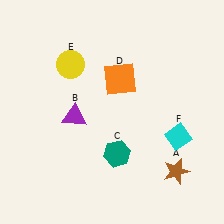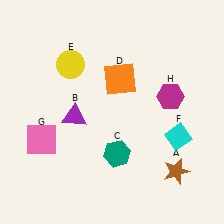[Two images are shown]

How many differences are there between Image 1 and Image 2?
There are 2 differences between the two images.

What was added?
A pink square (G), a magenta hexagon (H) were added in Image 2.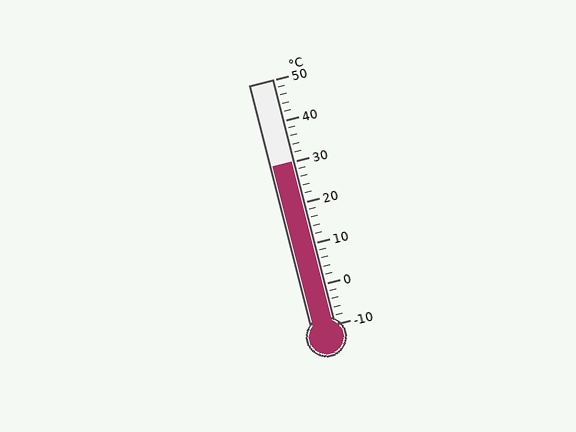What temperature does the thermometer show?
The thermometer shows approximately 30°C.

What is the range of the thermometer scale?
The thermometer scale ranges from -10°C to 50°C.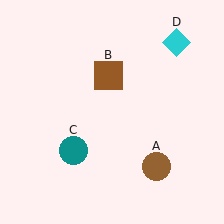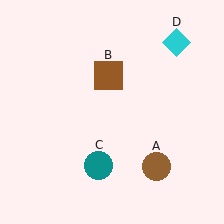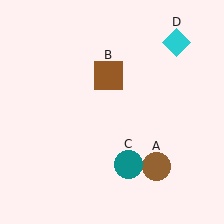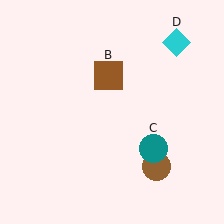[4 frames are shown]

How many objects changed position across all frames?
1 object changed position: teal circle (object C).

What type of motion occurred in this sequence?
The teal circle (object C) rotated counterclockwise around the center of the scene.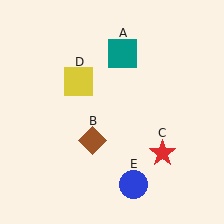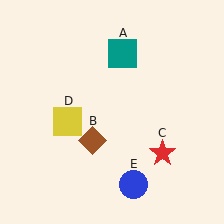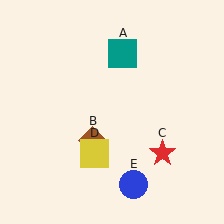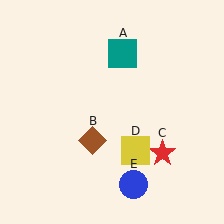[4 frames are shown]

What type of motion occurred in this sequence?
The yellow square (object D) rotated counterclockwise around the center of the scene.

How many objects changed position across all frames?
1 object changed position: yellow square (object D).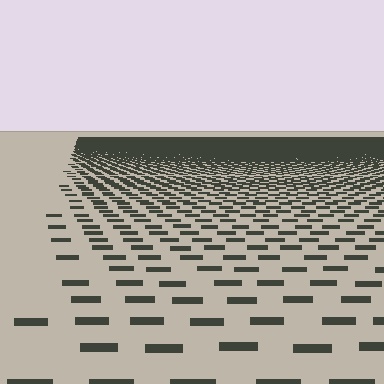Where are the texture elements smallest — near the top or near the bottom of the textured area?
Near the top.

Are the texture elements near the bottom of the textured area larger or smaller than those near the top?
Larger. Near the bottom, elements are closer to the viewer and appear at a bigger on-screen size.